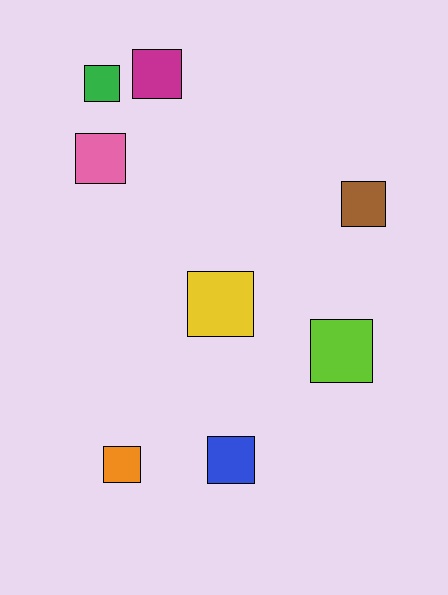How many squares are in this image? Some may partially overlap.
There are 8 squares.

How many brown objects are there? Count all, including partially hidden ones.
There is 1 brown object.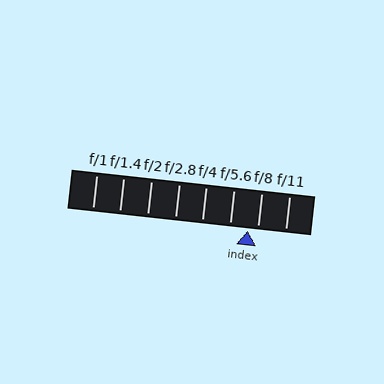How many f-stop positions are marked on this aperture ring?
There are 8 f-stop positions marked.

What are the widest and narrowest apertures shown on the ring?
The widest aperture shown is f/1 and the narrowest is f/11.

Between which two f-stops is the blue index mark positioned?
The index mark is between f/5.6 and f/8.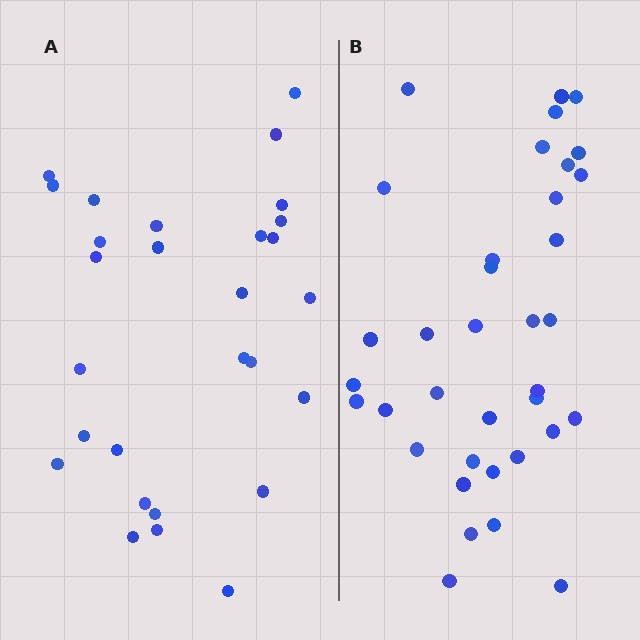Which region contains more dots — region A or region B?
Region B (the right region) has more dots.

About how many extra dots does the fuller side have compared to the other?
Region B has roughly 8 or so more dots than region A.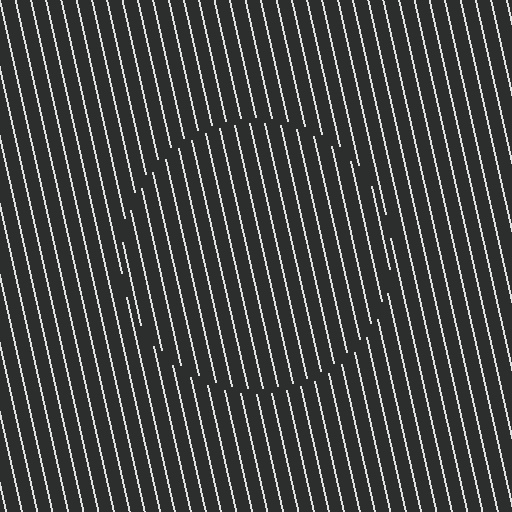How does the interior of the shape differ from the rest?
The interior of the shape contains the same grating, shifted by half a period — the contour is defined by the phase discontinuity where line-ends from the inner and outer gratings abut.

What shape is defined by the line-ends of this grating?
An illusory circle. The interior of the shape contains the same grating, shifted by half a period — the contour is defined by the phase discontinuity where line-ends from the inner and outer gratings abut.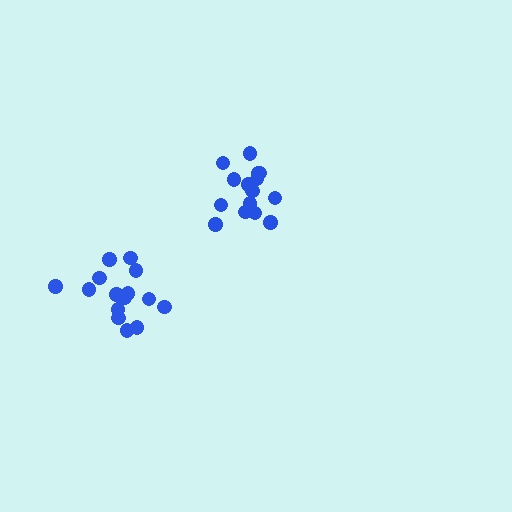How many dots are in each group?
Group 1: 15 dots, Group 2: 15 dots (30 total).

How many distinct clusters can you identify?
There are 2 distinct clusters.